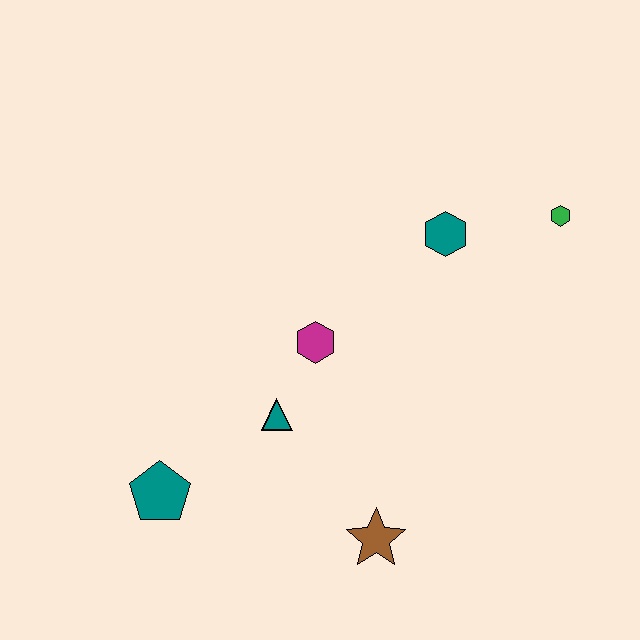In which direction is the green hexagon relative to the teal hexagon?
The green hexagon is to the right of the teal hexagon.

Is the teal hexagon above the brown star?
Yes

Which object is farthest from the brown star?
The green hexagon is farthest from the brown star.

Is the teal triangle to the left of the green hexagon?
Yes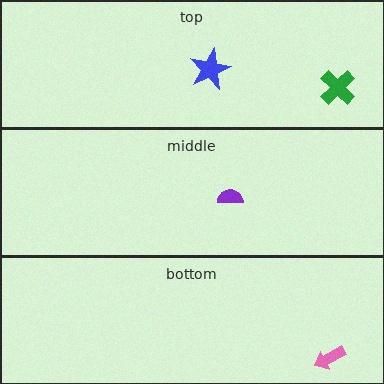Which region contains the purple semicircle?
The middle region.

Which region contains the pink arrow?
The bottom region.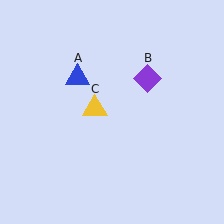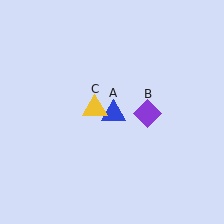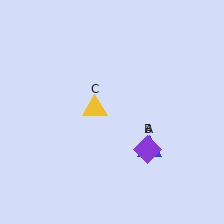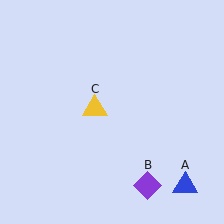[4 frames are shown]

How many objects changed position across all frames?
2 objects changed position: blue triangle (object A), purple diamond (object B).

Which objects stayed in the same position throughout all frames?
Yellow triangle (object C) remained stationary.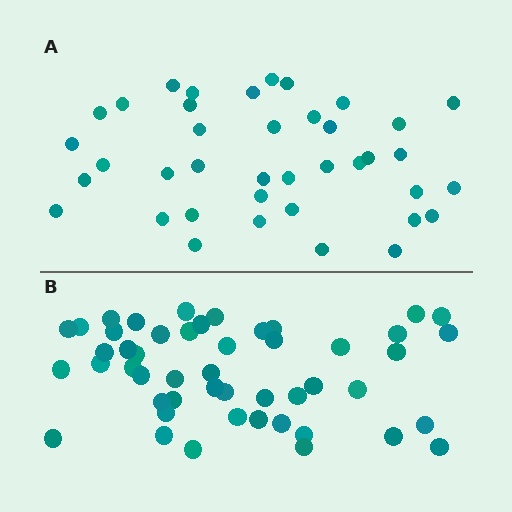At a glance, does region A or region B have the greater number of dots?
Region B (the bottom region) has more dots.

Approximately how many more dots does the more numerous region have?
Region B has roughly 10 or so more dots than region A.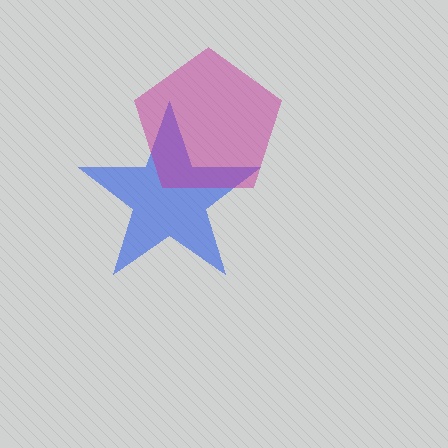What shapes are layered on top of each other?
The layered shapes are: a blue star, a magenta pentagon.